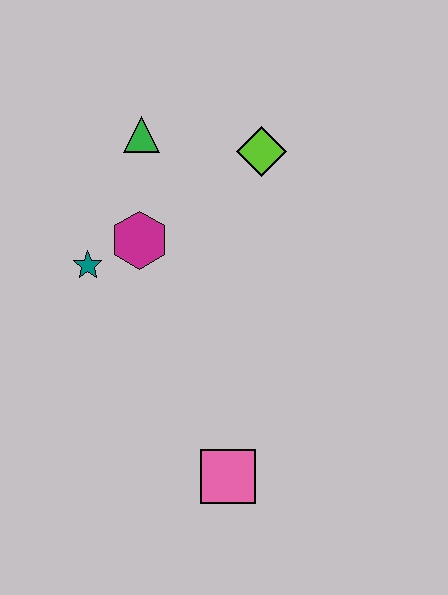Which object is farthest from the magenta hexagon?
The pink square is farthest from the magenta hexagon.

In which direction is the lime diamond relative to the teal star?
The lime diamond is to the right of the teal star.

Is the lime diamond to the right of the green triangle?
Yes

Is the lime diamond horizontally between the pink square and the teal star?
No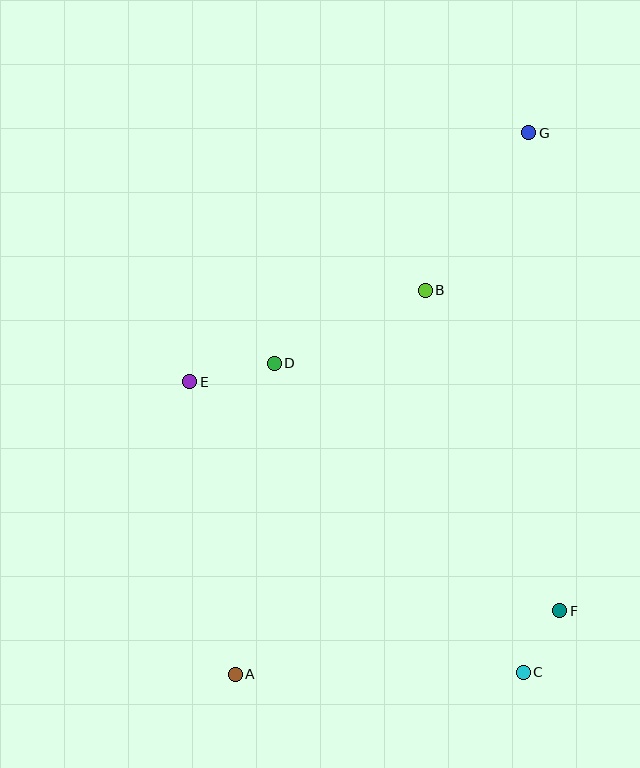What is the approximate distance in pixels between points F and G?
The distance between F and G is approximately 479 pixels.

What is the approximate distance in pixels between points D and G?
The distance between D and G is approximately 343 pixels.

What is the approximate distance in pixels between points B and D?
The distance between B and D is approximately 167 pixels.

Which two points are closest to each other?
Points C and F are closest to each other.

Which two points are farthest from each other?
Points A and G are farthest from each other.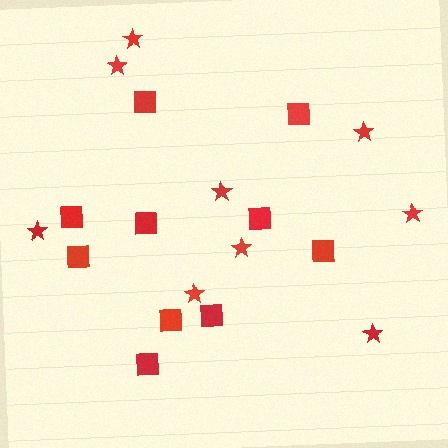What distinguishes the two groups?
There are 2 groups: one group of squares (10) and one group of stars (9).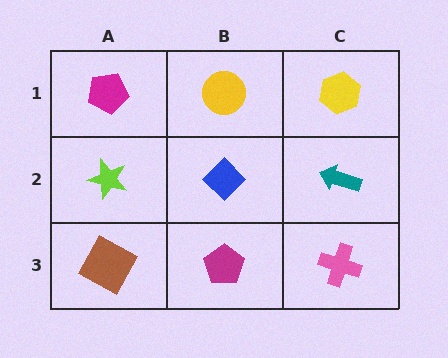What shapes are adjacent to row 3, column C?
A teal arrow (row 2, column C), a magenta pentagon (row 3, column B).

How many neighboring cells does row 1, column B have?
3.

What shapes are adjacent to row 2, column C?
A yellow hexagon (row 1, column C), a pink cross (row 3, column C), a blue diamond (row 2, column B).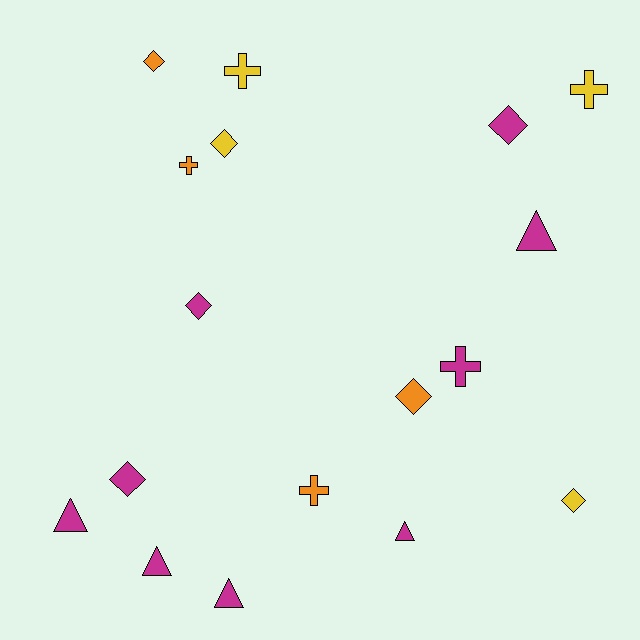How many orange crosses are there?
There are 2 orange crosses.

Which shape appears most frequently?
Diamond, with 7 objects.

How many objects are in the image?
There are 17 objects.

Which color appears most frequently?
Magenta, with 9 objects.